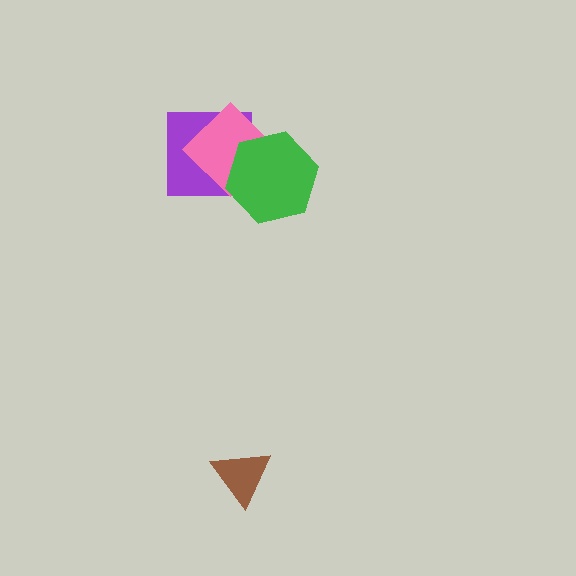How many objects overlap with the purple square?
2 objects overlap with the purple square.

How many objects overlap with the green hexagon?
2 objects overlap with the green hexagon.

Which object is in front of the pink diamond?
The green hexagon is in front of the pink diamond.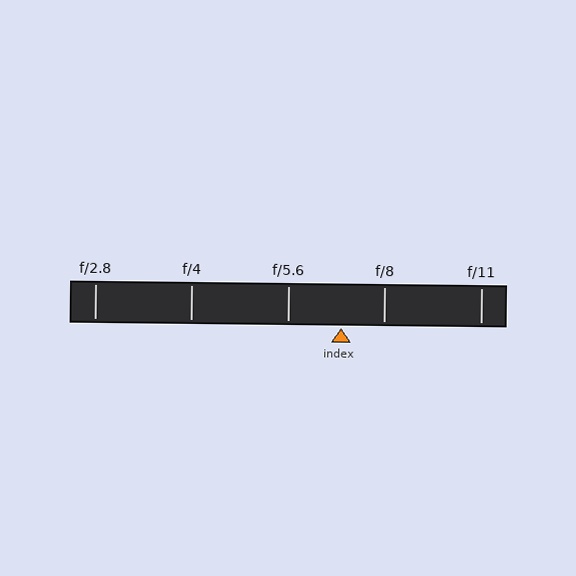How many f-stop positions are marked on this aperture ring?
There are 5 f-stop positions marked.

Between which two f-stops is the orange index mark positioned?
The index mark is between f/5.6 and f/8.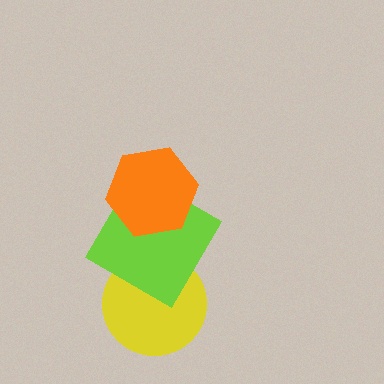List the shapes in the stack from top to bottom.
From top to bottom: the orange hexagon, the lime diamond, the yellow circle.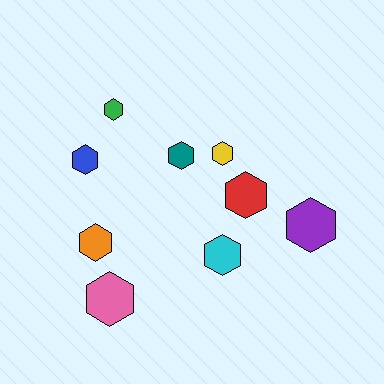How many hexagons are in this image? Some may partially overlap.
There are 9 hexagons.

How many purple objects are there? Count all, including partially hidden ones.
There is 1 purple object.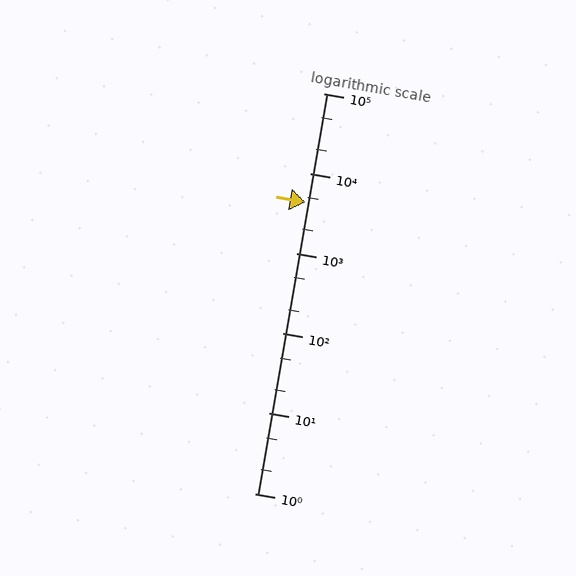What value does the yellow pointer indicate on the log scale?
The pointer indicates approximately 4400.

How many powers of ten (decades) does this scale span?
The scale spans 5 decades, from 1 to 100000.